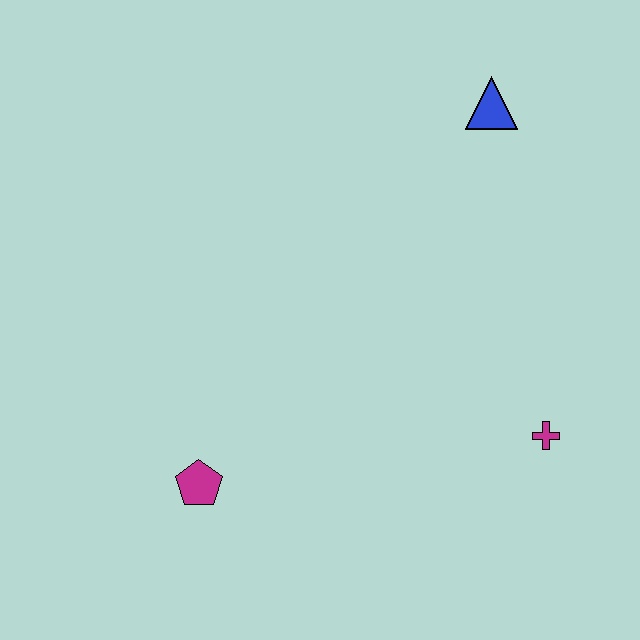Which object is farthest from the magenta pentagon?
The blue triangle is farthest from the magenta pentagon.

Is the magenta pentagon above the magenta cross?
No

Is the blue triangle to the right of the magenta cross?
No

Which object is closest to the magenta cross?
The blue triangle is closest to the magenta cross.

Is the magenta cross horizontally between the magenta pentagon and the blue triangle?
No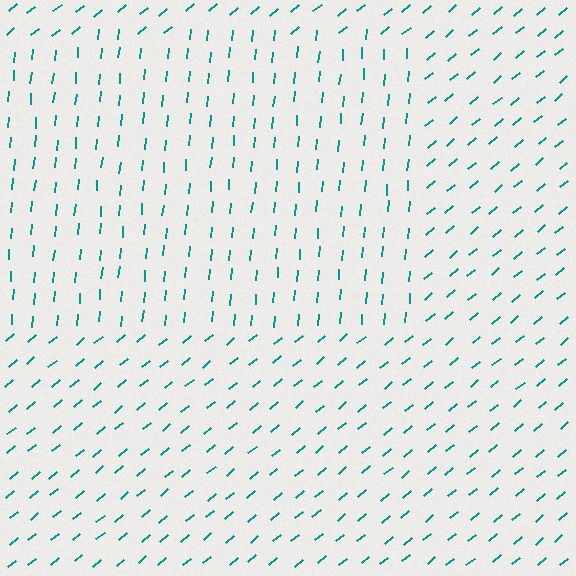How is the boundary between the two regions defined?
The boundary is defined purely by a change in line orientation (approximately 45 degrees difference). All lines are the same color and thickness.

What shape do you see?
I see a rectangle.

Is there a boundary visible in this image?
Yes, there is a texture boundary formed by a change in line orientation.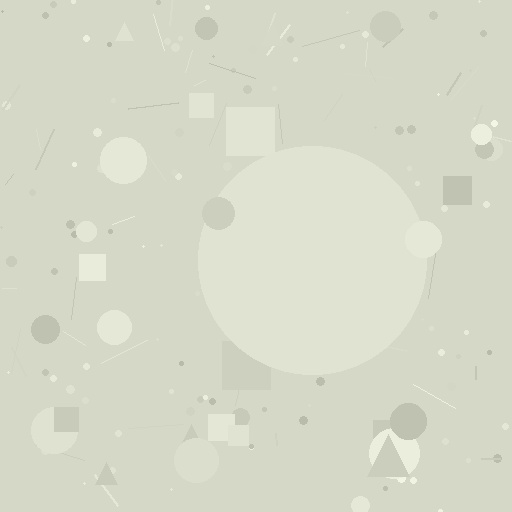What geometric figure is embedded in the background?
A circle is embedded in the background.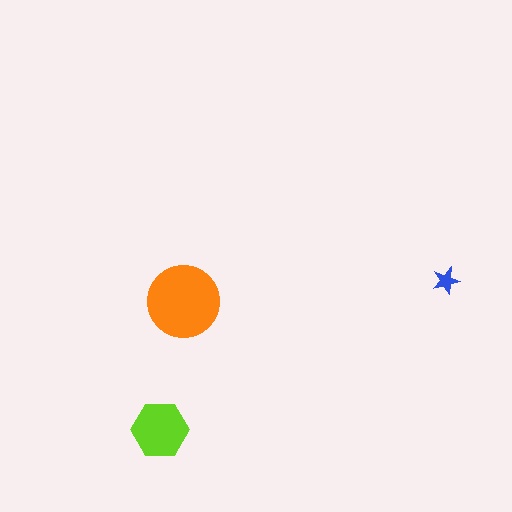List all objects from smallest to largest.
The blue star, the lime hexagon, the orange circle.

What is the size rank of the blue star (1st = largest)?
3rd.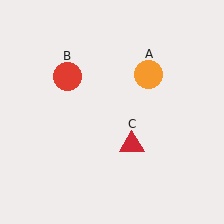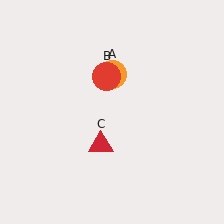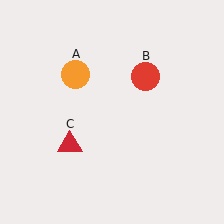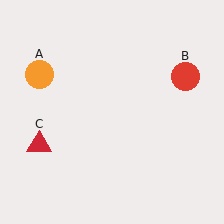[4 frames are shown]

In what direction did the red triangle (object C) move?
The red triangle (object C) moved left.